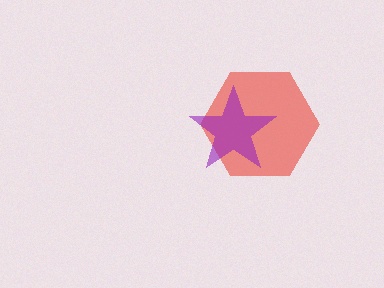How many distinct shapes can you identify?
There are 2 distinct shapes: a red hexagon, a purple star.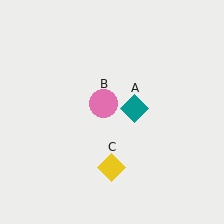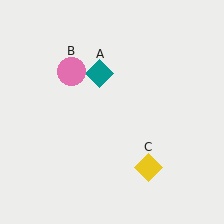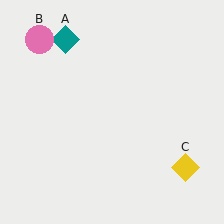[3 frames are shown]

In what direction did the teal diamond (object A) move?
The teal diamond (object A) moved up and to the left.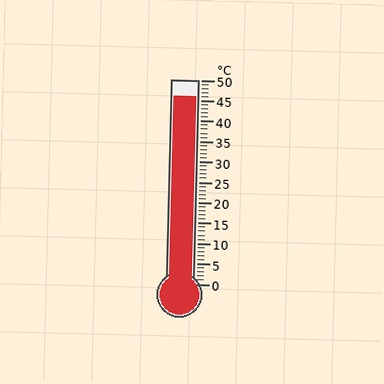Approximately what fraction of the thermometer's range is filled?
The thermometer is filled to approximately 90% of its range.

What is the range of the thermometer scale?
The thermometer scale ranges from 0°C to 50°C.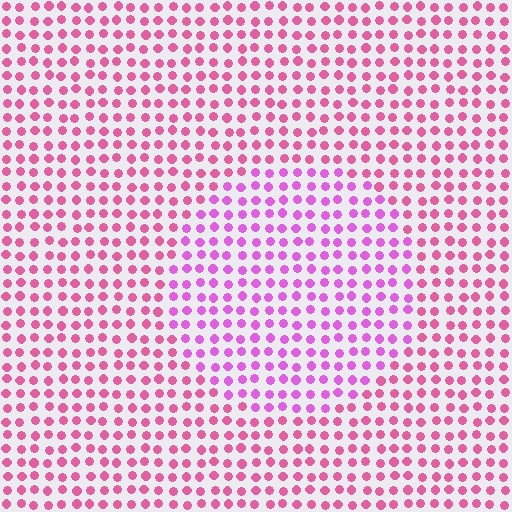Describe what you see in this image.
The image is filled with small pink elements in a uniform arrangement. A circle-shaped region is visible where the elements are tinted to a slightly different hue, forming a subtle color boundary.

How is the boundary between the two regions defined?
The boundary is defined purely by a slight shift in hue (about 30 degrees). Spacing, size, and orientation are identical on both sides.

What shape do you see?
I see a circle.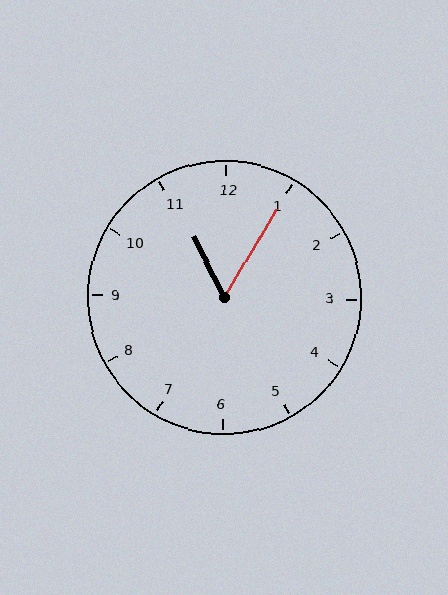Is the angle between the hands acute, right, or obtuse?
It is acute.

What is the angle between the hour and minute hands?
Approximately 58 degrees.